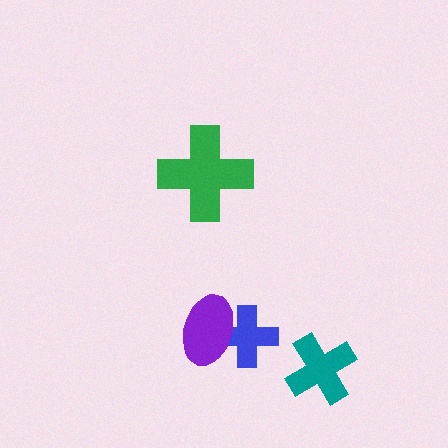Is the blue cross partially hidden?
Yes, it is partially covered by another shape.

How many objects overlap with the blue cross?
1 object overlaps with the blue cross.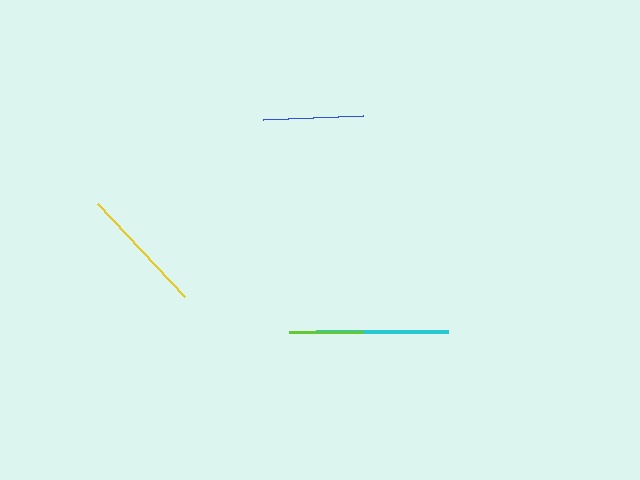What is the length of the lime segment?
The lime segment is approximately 74 pixels long.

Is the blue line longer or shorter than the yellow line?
The yellow line is longer than the blue line.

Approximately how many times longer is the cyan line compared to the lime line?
The cyan line is approximately 1.8 times the length of the lime line.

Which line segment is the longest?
The cyan line is the longest at approximately 132 pixels.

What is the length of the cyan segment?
The cyan segment is approximately 132 pixels long.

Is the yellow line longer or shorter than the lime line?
The yellow line is longer than the lime line.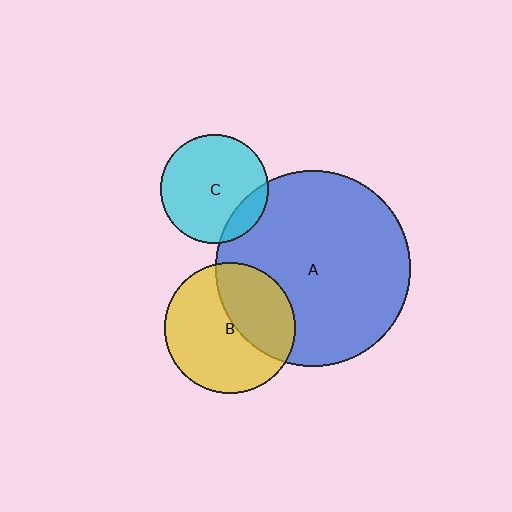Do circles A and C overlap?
Yes.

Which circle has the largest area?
Circle A (blue).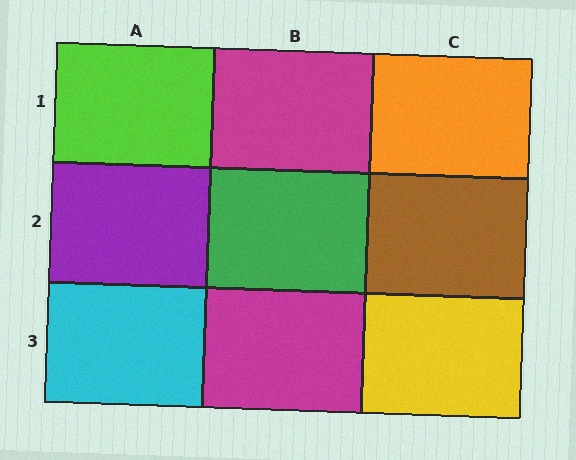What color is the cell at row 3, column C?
Yellow.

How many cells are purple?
1 cell is purple.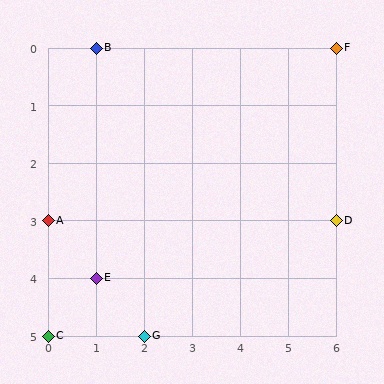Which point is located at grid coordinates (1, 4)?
Point E is at (1, 4).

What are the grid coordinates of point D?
Point D is at grid coordinates (6, 3).